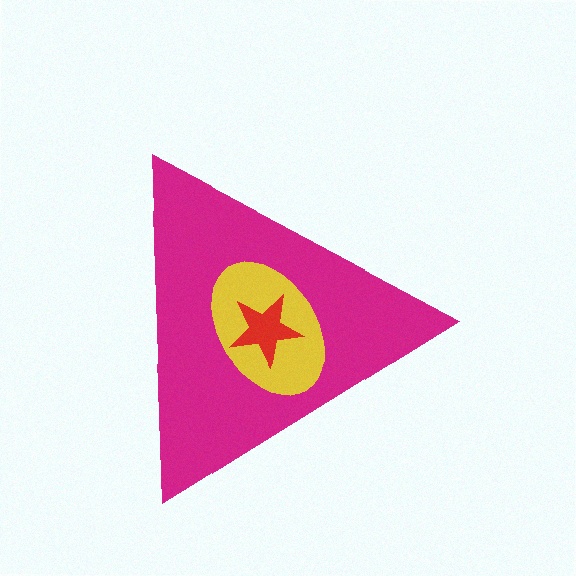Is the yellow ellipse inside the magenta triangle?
Yes.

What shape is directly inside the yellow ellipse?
The red star.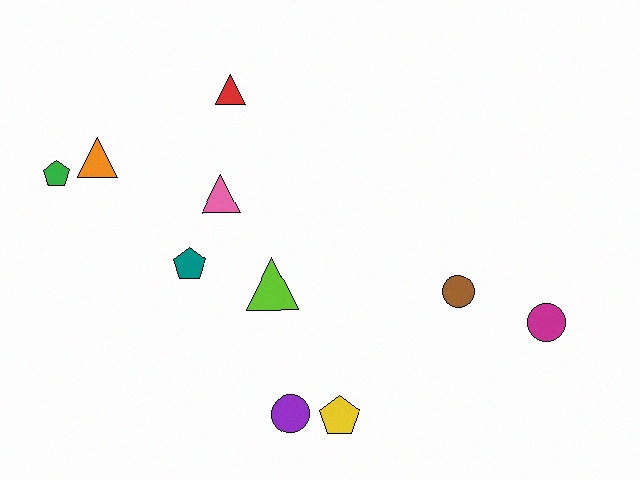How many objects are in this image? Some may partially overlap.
There are 10 objects.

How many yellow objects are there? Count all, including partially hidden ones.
There is 1 yellow object.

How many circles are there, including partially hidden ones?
There are 3 circles.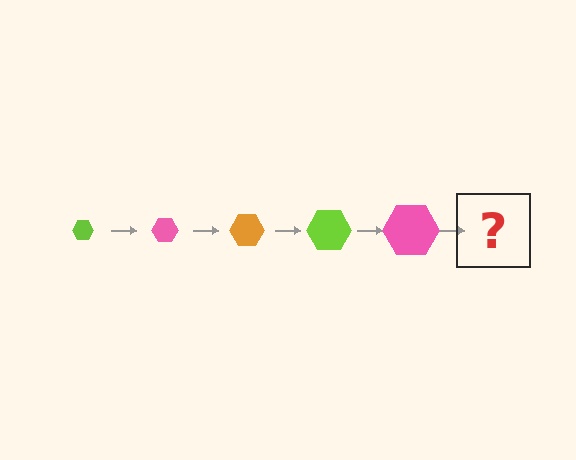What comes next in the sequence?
The next element should be an orange hexagon, larger than the previous one.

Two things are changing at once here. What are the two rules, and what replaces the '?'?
The two rules are that the hexagon grows larger each step and the color cycles through lime, pink, and orange. The '?' should be an orange hexagon, larger than the previous one.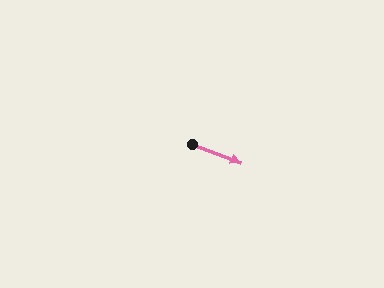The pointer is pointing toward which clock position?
Roughly 4 o'clock.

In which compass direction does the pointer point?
East.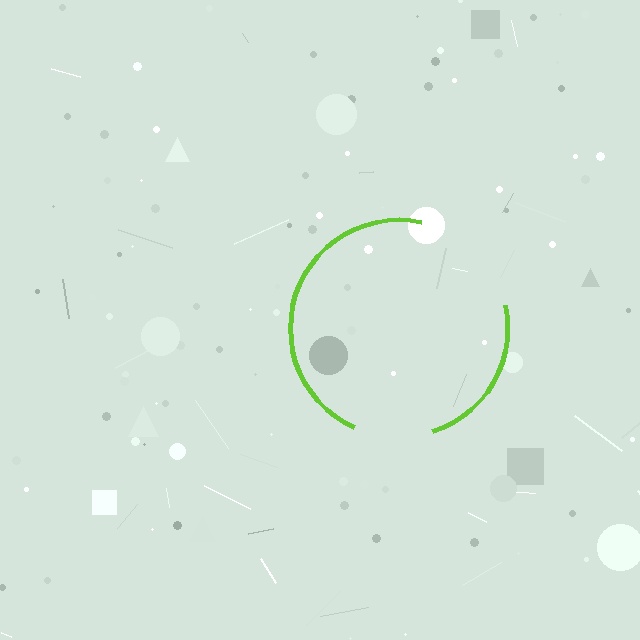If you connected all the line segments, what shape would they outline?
They would outline a circle.